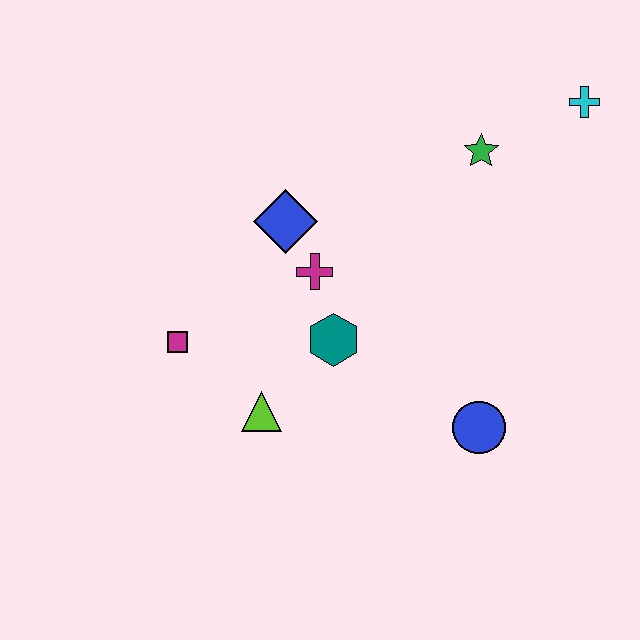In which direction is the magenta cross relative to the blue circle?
The magenta cross is to the left of the blue circle.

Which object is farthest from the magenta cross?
The cyan cross is farthest from the magenta cross.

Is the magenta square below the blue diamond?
Yes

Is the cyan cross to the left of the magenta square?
No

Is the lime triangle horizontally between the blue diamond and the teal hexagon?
No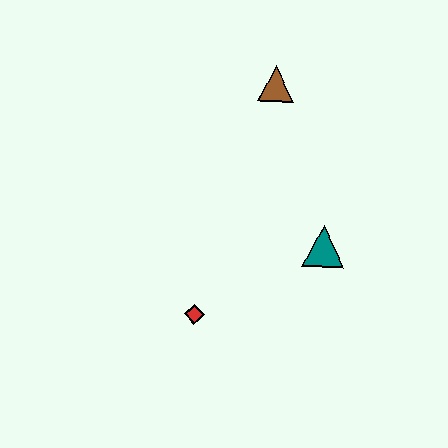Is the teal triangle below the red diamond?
No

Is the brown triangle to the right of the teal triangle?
No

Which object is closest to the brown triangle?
The teal triangle is closest to the brown triangle.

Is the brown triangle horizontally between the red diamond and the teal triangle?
Yes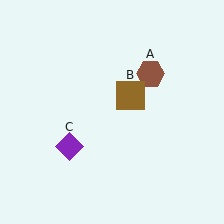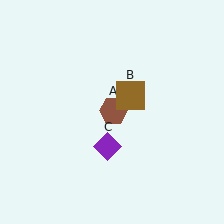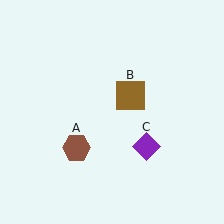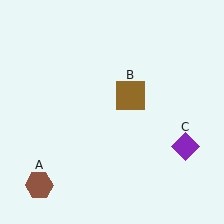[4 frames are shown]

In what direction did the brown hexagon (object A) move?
The brown hexagon (object A) moved down and to the left.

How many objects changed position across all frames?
2 objects changed position: brown hexagon (object A), purple diamond (object C).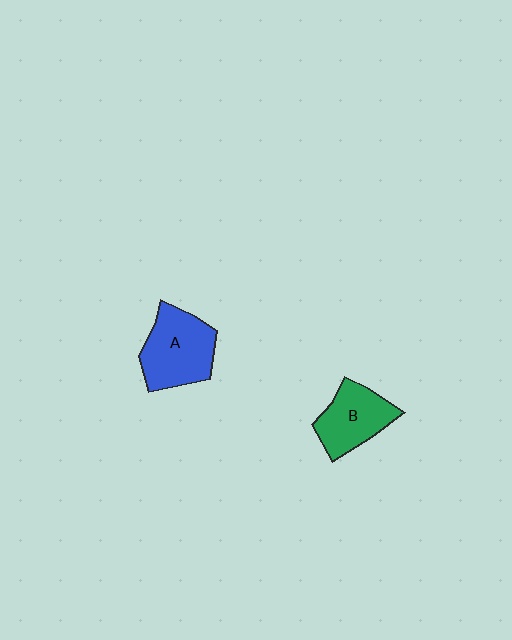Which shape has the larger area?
Shape A (blue).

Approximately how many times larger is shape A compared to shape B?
Approximately 1.2 times.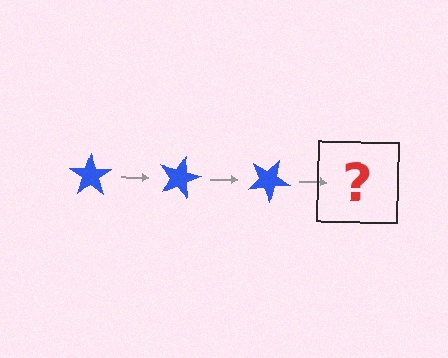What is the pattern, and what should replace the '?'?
The pattern is that the star rotates 15 degrees each step. The '?' should be a blue star rotated 45 degrees.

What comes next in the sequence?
The next element should be a blue star rotated 45 degrees.